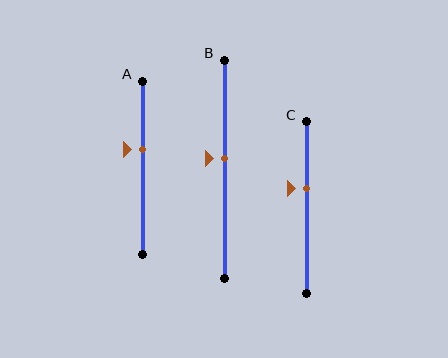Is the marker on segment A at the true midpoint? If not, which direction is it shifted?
No, the marker on segment A is shifted upward by about 10% of the segment length.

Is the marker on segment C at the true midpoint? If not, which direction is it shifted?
No, the marker on segment C is shifted upward by about 11% of the segment length.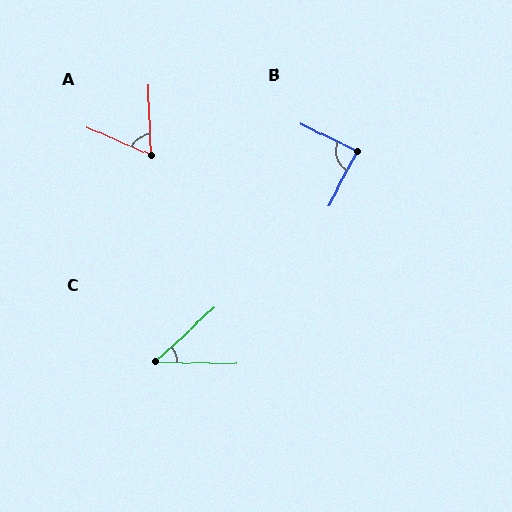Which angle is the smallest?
C, at approximately 44 degrees.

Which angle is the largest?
B, at approximately 88 degrees.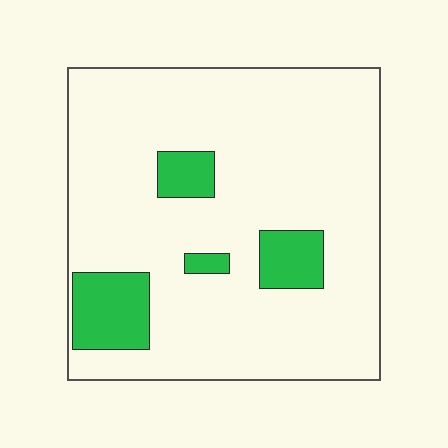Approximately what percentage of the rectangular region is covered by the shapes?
Approximately 15%.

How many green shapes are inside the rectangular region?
4.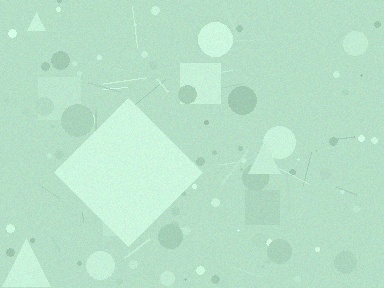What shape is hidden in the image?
A diamond is hidden in the image.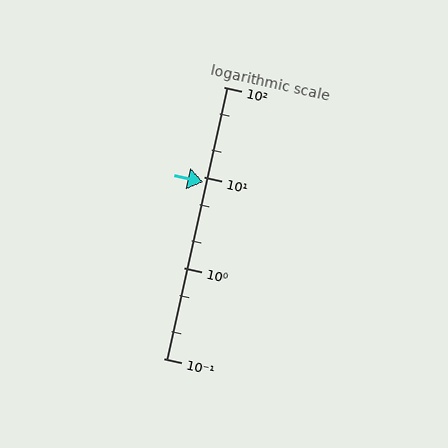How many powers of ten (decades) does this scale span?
The scale spans 3 decades, from 0.1 to 100.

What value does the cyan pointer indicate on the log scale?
The pointer indicates approximately 8.9.